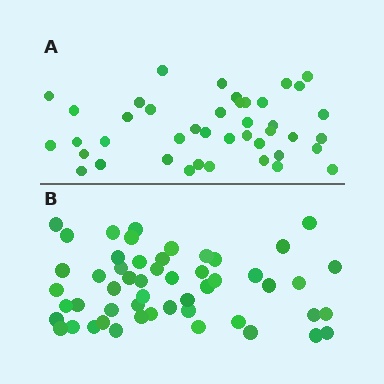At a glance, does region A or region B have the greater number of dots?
Region B (the bottom region) has more dots.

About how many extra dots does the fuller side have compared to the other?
Region B has roughly 10 or so more dots than region A.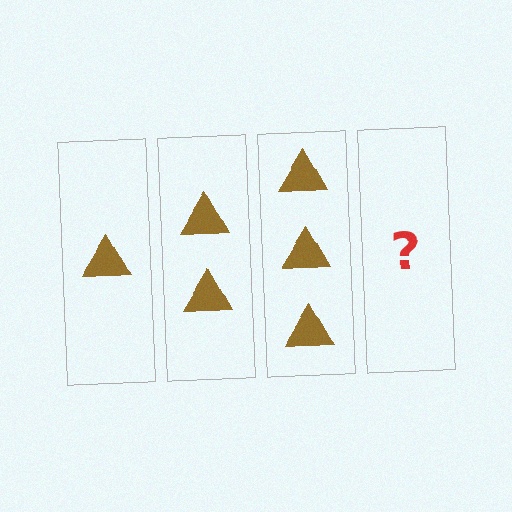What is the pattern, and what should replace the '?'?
The pattern is that each step adds one more triangle. The '?' should be 4 triangles.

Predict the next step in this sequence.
The next step is 4 triangles.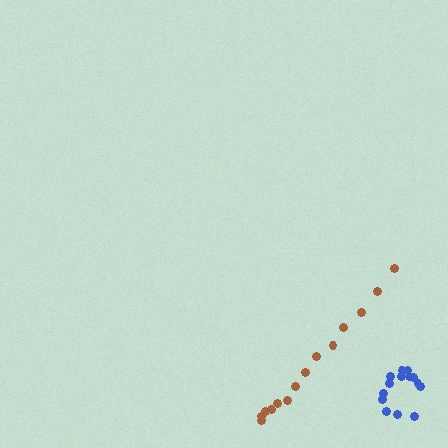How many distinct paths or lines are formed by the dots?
There are 2 distinct paths.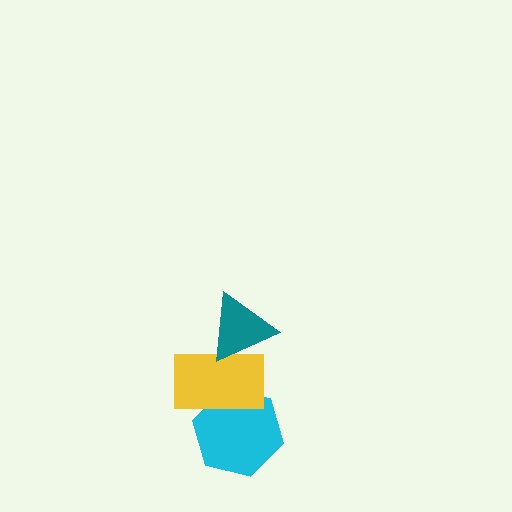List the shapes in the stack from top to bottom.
From top to bottom: the teal triangle, the yellow rectangle, the cyan hexagon.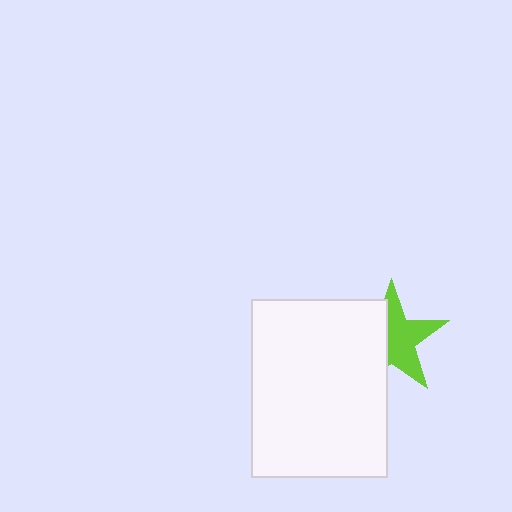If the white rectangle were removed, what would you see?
You would see the complete lime star.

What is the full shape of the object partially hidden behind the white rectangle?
The partially hidden object is a lime star.